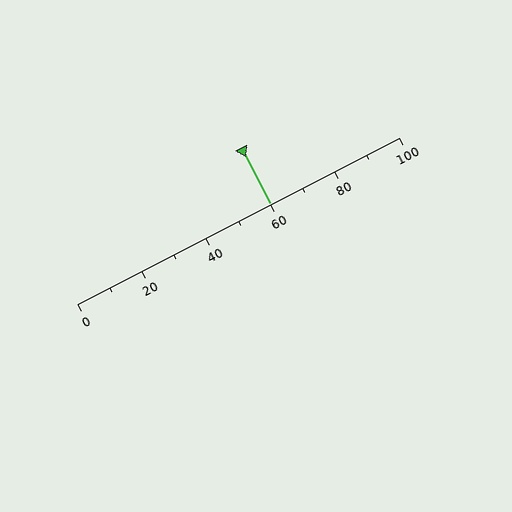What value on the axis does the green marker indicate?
The marker indicates approximately 60.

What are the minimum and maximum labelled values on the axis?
The axis runs from 0 to 100.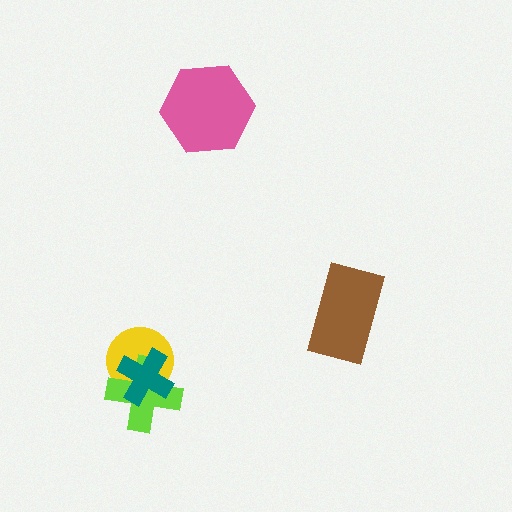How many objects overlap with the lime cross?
2 objects overlap with the lime cross.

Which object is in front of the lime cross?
The teal cross is in front of the lime cross.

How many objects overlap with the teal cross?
2 objects overlap with the teal cross.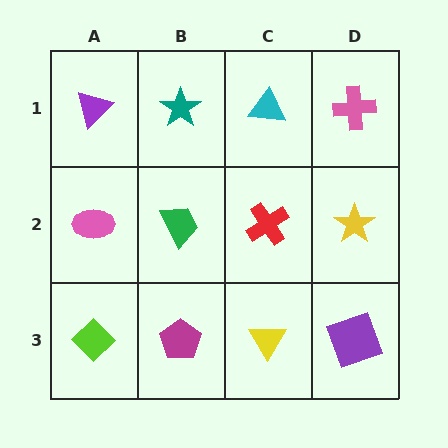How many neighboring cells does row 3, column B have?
3.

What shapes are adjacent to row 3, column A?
A pink ellipse (row 2, column A), a magenta pentagon (row 3, column B).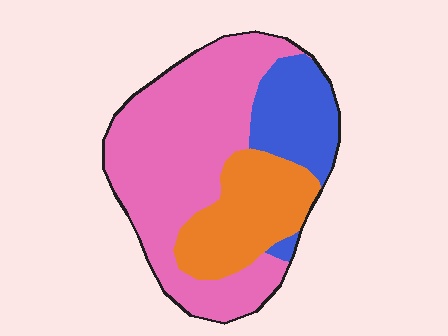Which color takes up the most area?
Pink, at roughly 60%.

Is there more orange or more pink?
Pink.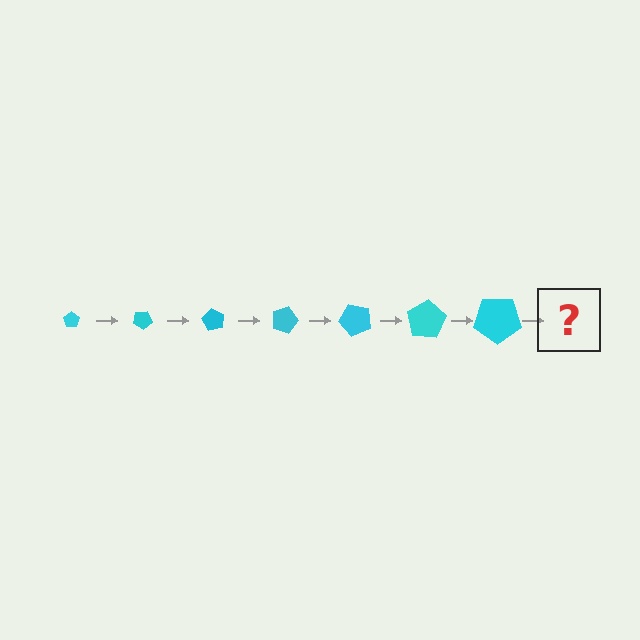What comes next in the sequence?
The next element should be a pentagon, larger than the previous one and rotated 210 degrees from the start.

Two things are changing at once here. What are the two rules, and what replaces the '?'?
The two rules are that the pentagon grows larger each step and it rotates 30 degrees each step. The '?' should be a pentagon, larger than the previous one and rotated 210 degrees from the start.